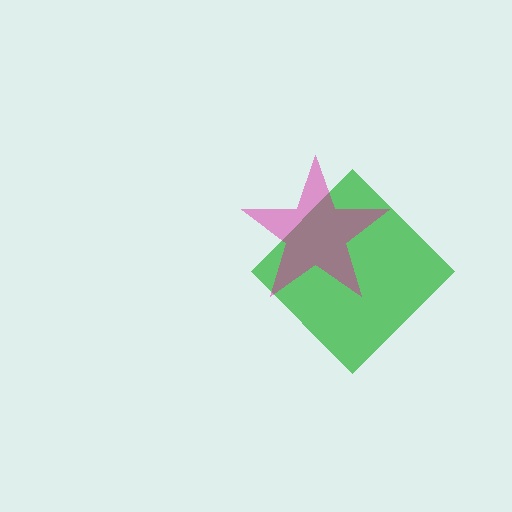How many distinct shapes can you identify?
There are 2 distinct shapes: a green diamond, a magenta star.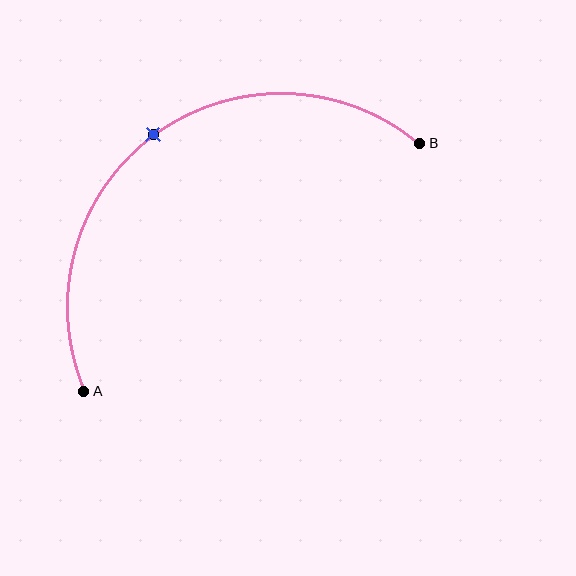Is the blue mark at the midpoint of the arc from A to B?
Yes. The blue mark lies on the arc at equal arc-length from both A and B — it is the arc midpoint.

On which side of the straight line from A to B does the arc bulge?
The arc bulges above and to the left of the straight line connecting A and B.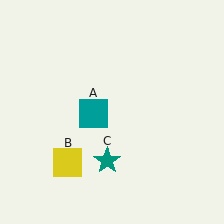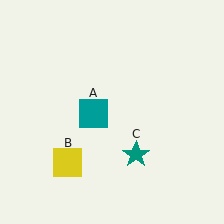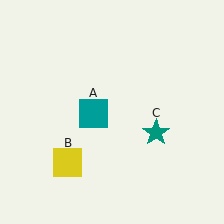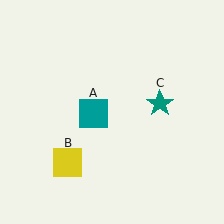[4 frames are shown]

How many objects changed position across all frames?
1 object changed position: teal star (object C).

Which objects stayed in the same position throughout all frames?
Teal square (object A) and yellow square (object B) remained stationary.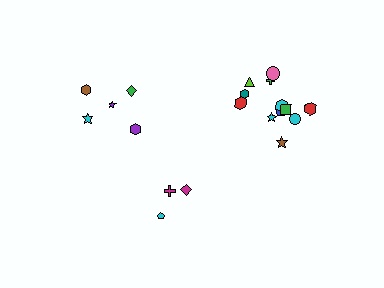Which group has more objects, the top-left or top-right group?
The top-right group.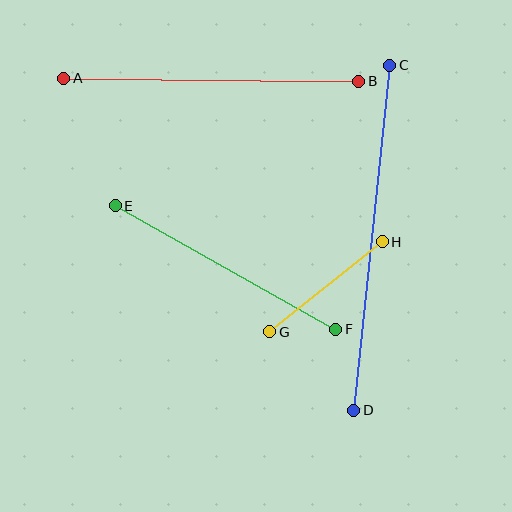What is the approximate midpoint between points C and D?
The midpoint is at approximately (372, 238) pixels.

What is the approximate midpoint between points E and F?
The midpoint is at approximately (225, 268) pixels.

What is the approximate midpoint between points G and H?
The midpoint is at approximately (326, 287) pixels.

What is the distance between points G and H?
The distance is approximately 144 pixels.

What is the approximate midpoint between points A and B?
The midpoint is at approximately (211, 80) pixels.